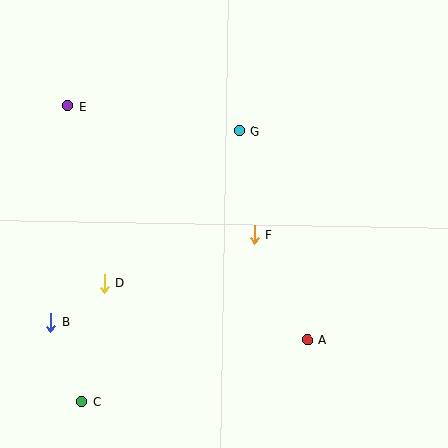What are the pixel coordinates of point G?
Point G is at (239, 131).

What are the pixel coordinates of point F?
Point F is at (254, 234).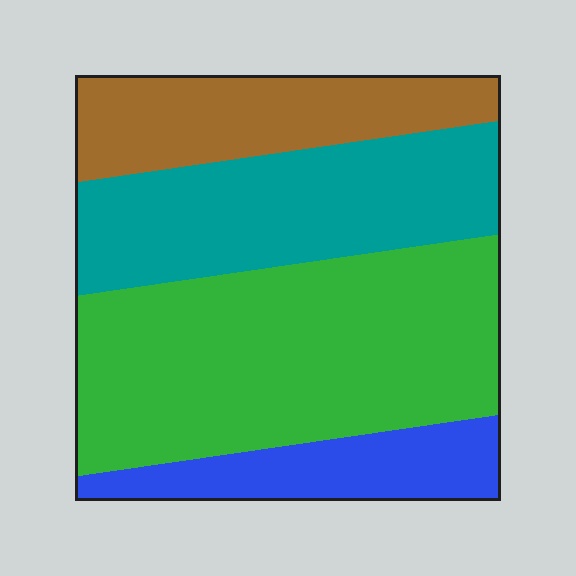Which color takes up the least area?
Blue, at roughly 15%.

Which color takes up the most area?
Green, at roughly 40%.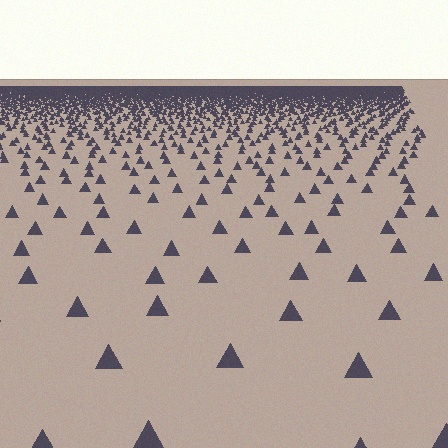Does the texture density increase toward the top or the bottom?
Density increases toward the top.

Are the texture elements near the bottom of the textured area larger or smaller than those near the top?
Larger. Near the bottom, elements are closer to the viewer and appear at a bigger on-screen size.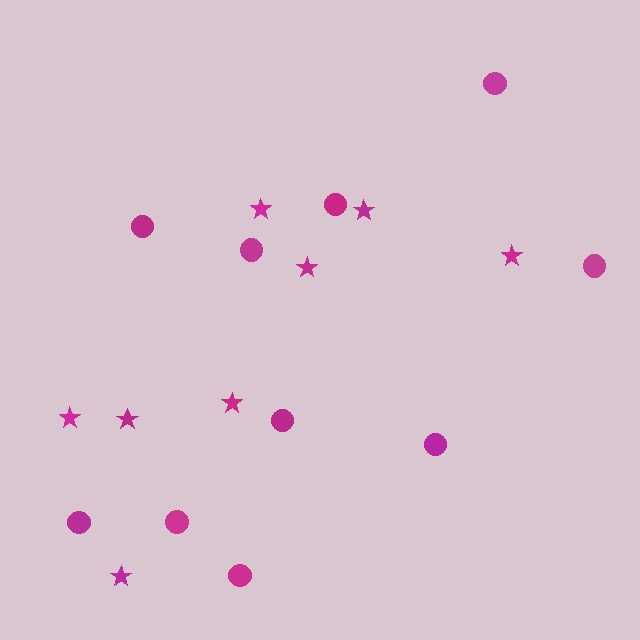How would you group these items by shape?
There are 2 groups: one group of stars (8) and one group of circles (10).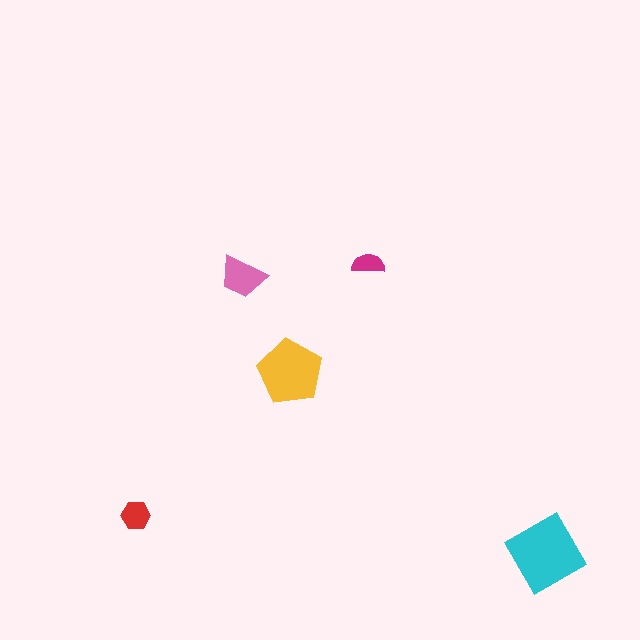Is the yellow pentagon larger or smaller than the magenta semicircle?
Larger.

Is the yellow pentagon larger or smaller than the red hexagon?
Larger.